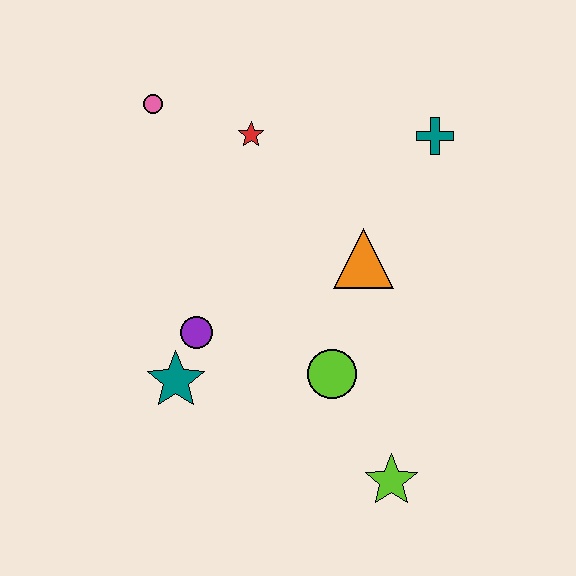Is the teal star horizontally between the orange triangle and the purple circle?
No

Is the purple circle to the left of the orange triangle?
Yes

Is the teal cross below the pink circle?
Yes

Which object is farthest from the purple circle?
The teal cross is farthest from the purple circle.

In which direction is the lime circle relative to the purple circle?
The lime circle is to the right of the purple circle.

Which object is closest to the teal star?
The purple circle is closest to the teal star.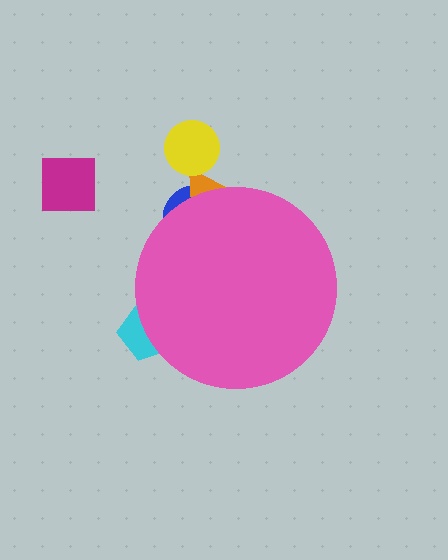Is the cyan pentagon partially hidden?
Yes, the cyan pentagon is partially hidden behind the pink circle.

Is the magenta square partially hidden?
No, the magenta square is fully visible.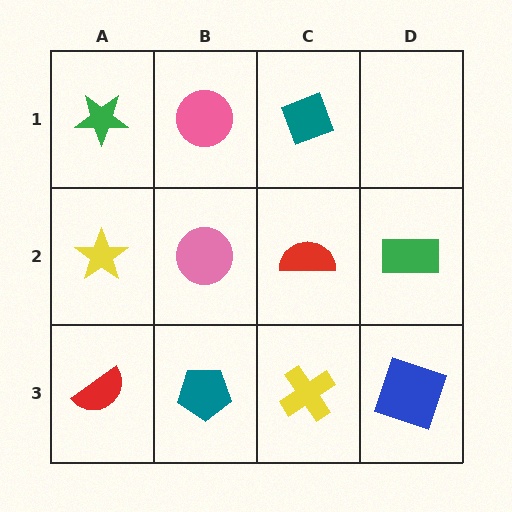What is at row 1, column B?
A pink circle.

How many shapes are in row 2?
4 shapes.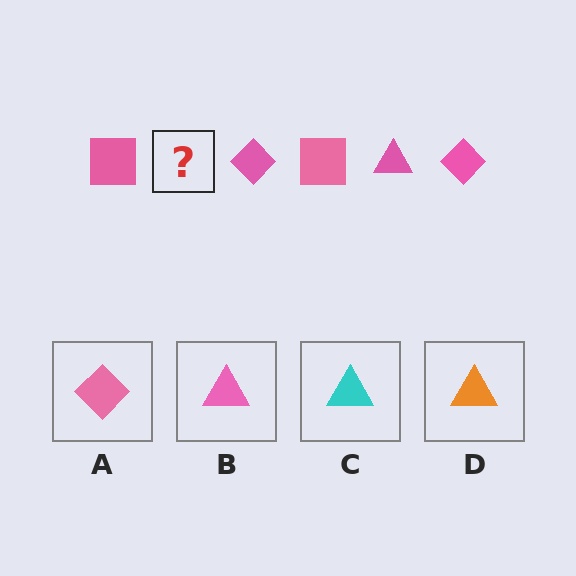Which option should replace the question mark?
Option B.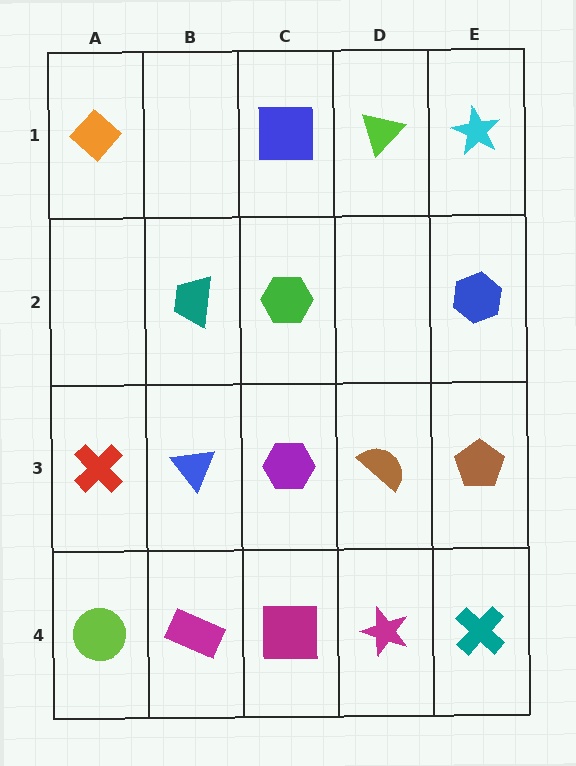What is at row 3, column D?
A brown semicircle.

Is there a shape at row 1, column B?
No, that cell is empty.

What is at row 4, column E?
A teal cross.